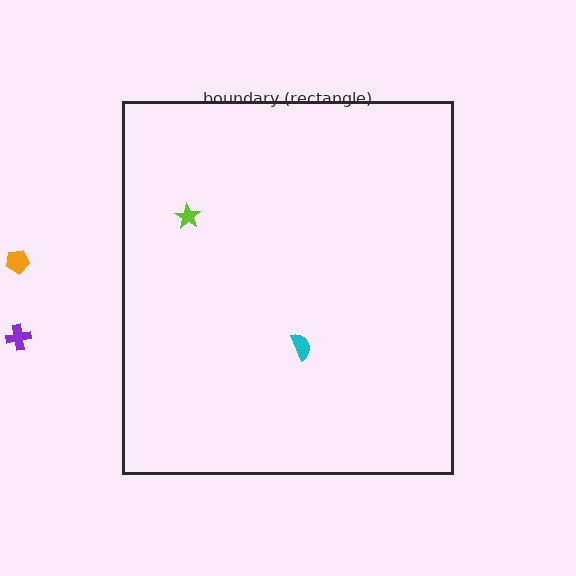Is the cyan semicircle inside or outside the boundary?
Inside.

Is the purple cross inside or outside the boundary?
Outside.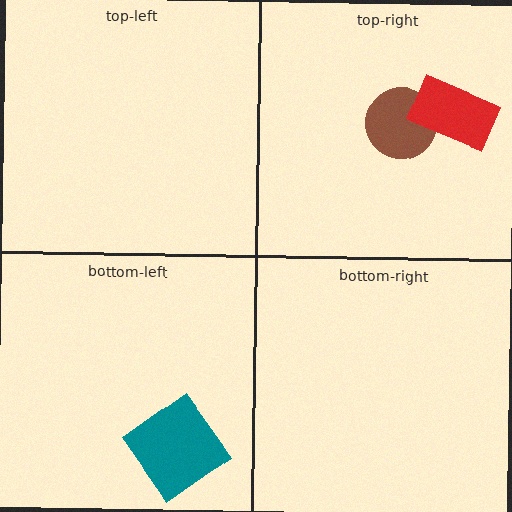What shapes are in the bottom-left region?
The teal diamond.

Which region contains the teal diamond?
The bottom-left region.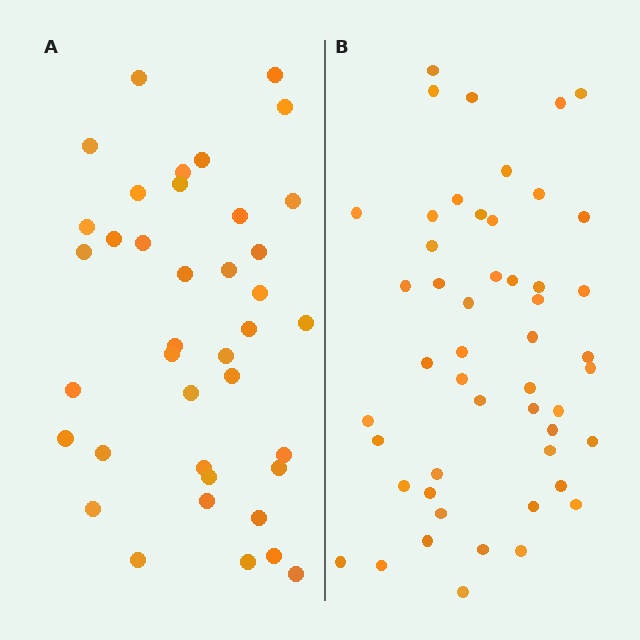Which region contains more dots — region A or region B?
Region B (the right region) has more dots.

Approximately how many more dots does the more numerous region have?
Region B has roughly 12 or so more dots than region A.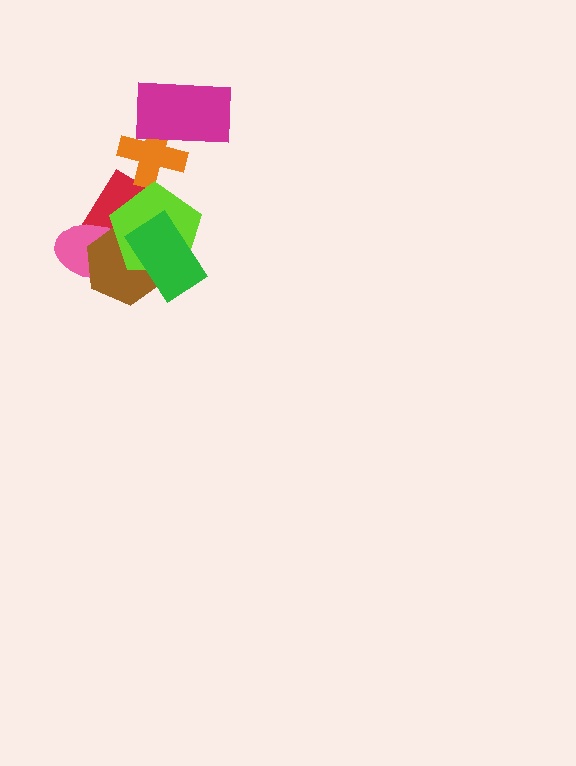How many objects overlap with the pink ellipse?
4 objects overlap with the pink ellipse.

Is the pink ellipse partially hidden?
Yes, it is partially covered by another shape.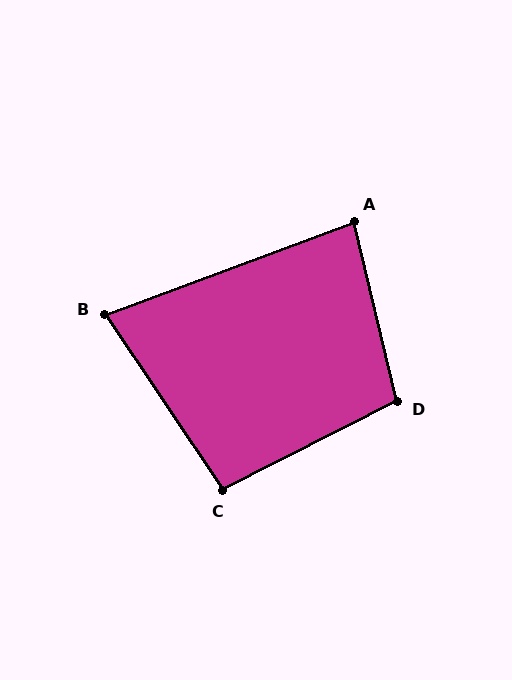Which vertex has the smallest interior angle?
B, at approximately 76 degrees.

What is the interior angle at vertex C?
Approximately 97 degrees (obtuse).